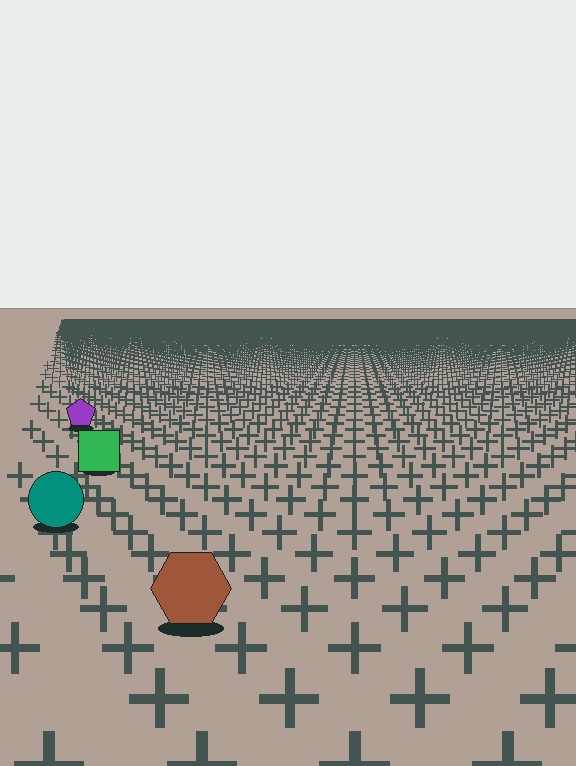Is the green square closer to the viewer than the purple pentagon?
Yes. The green square is closer — you can tell from the texture gradient: the ground texture is coarser near it.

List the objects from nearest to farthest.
From nearest to farthest: the brown hexagon, the teal circle, the green square, the purple pentagon.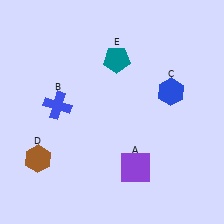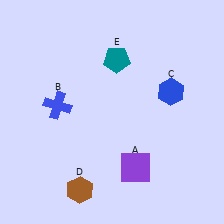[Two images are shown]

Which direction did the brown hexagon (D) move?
The brown hexagon (D) moved right.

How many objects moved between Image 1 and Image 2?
1 object moved between the two images.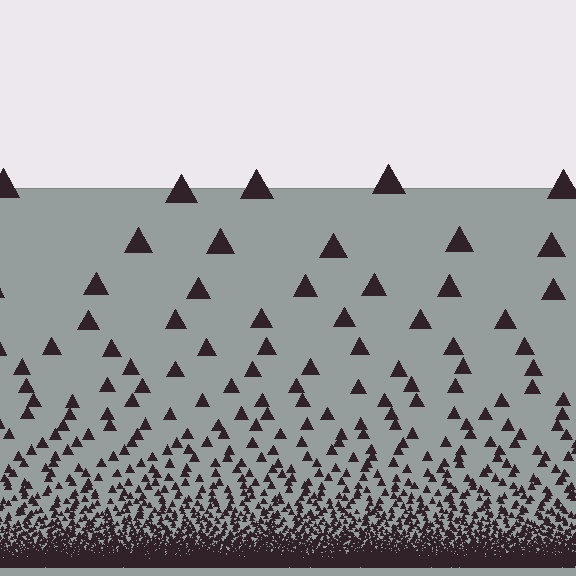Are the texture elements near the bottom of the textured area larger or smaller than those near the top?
Smaller. The gradient is inverted — elements near the bottom are smaller and denser.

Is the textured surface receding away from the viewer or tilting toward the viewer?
The surface appears to tilt toward the viewer. Texture elements get larger and sparser toward the top.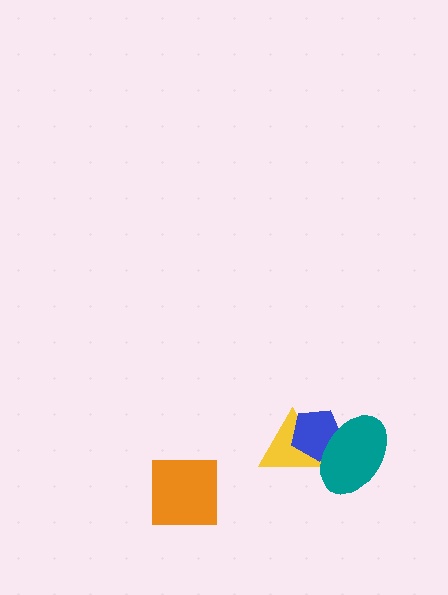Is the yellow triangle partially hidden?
Yes, it is partially covered by another shape.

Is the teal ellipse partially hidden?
No, no other shape covers it.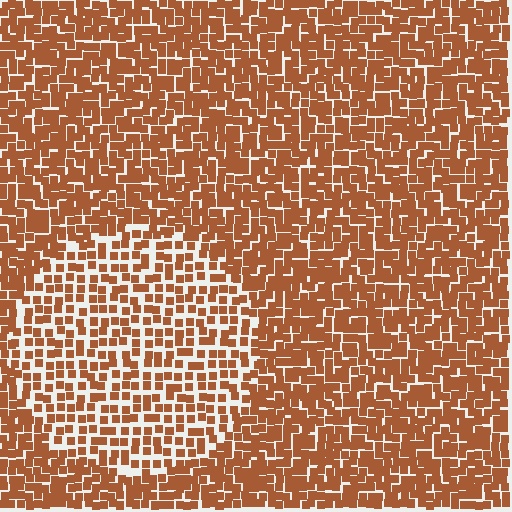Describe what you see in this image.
The image contains small brown elements arranged at two different densities. A circle-shaped region is visible where the elements are less densely packed than the surrounding area.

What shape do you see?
I see a circle.